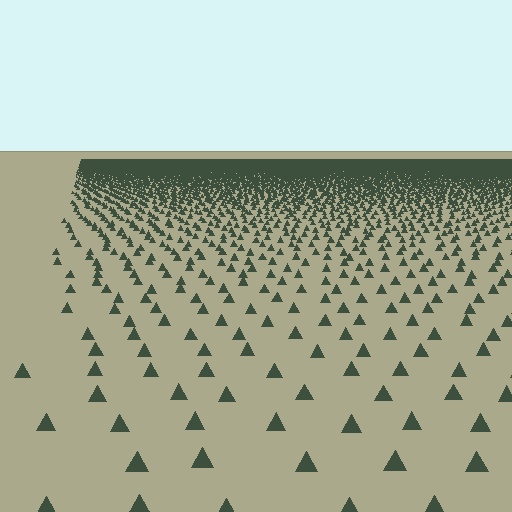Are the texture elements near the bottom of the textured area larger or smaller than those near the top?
Larger. Near the bottom, elements are closer to the viewer and appear at a bigger on-screen size.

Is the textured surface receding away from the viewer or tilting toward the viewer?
The surface is receding away from the viewer. Texture elements get smaller and denser toward the top.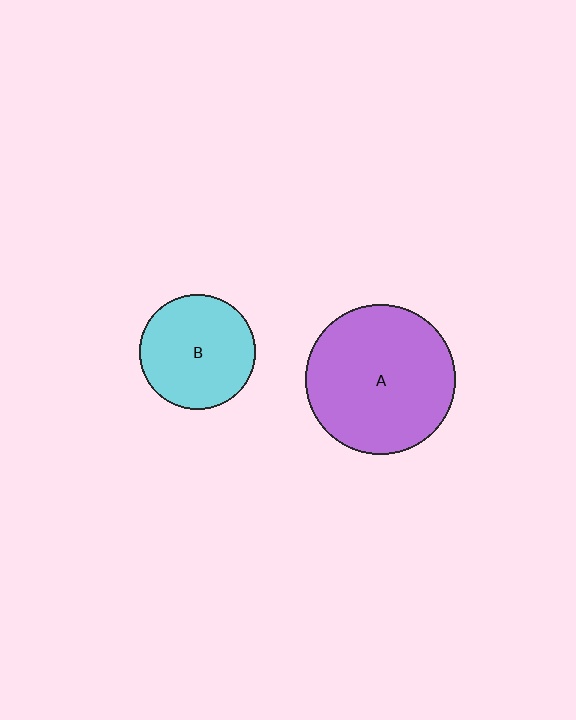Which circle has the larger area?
Circle A (purple).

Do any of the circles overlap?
No, none of the circles overlap.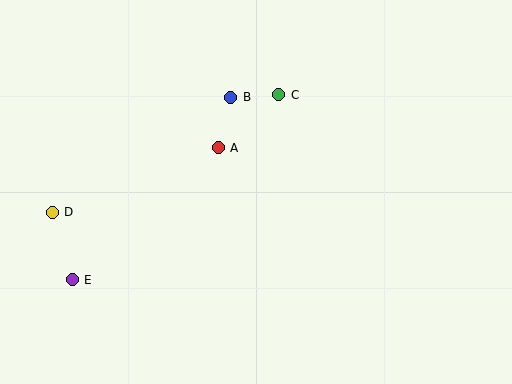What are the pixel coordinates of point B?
Point B is at (231, 97).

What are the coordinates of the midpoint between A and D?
The midpoint between A and D is at (135, 180).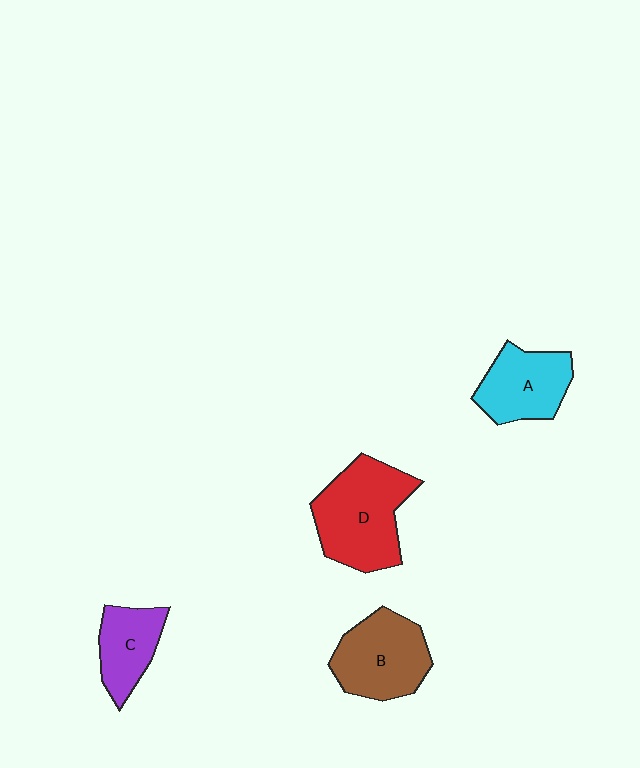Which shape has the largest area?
Shape D (red).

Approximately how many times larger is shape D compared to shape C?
Approximately 1.8 times.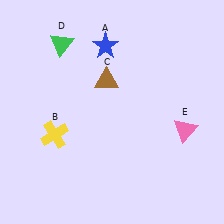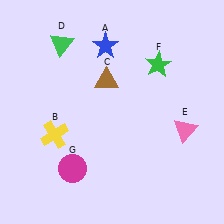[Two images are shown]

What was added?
A green star (F), a magenta circle (G) were added in Image 2.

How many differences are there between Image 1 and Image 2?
There are 2 differences between the two images.